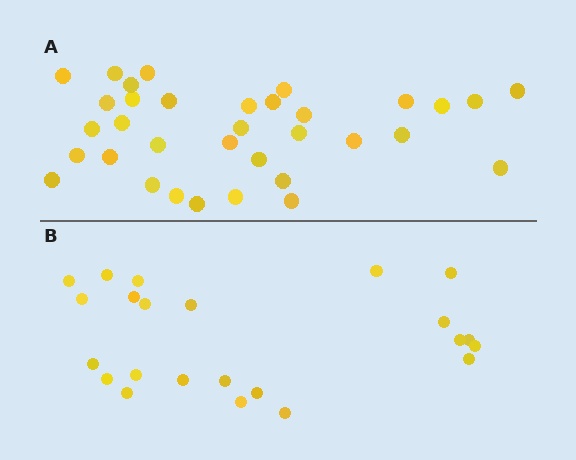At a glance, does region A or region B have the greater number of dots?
Region A (the top region) has more dots.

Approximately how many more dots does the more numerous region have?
Region A has roughly 12 or so more dots than region B.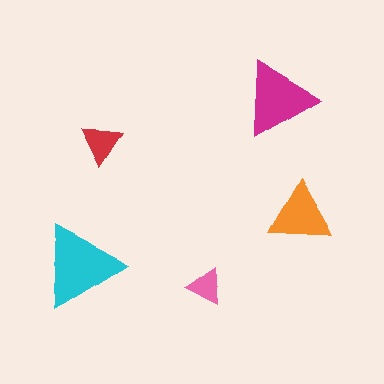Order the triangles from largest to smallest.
the cyan one, the magenta one, the orange one, the red one, the pink one.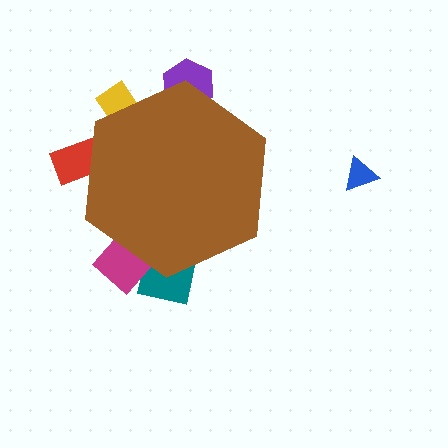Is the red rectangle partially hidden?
Yes, the red rectangle is partially hidden behind the brown hexagon.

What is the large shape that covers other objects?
A brown hexagon.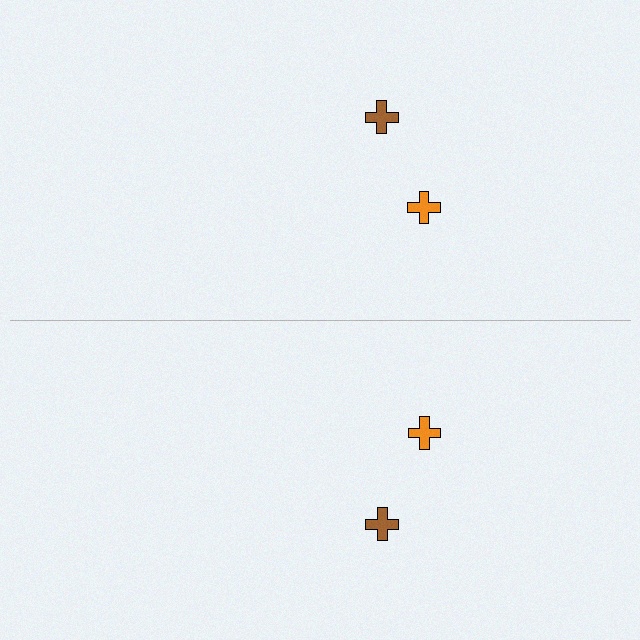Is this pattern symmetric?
Yes, this pattern has bilateral (reflection) symmetry.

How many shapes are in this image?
There are 4 shapes in this image.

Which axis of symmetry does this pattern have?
The pattern has a horizontal axis of symmetry running through the center of the image.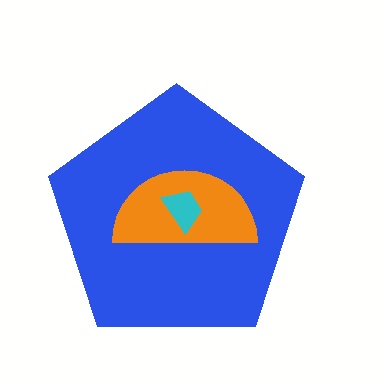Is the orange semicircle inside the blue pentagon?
Yes.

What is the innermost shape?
The cyan trapezoid.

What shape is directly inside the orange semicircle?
The cyan trapezoid.